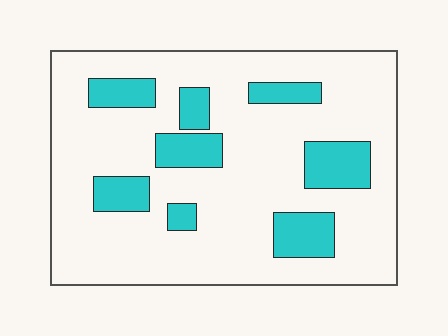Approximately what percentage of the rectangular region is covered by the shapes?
Approximately 20%.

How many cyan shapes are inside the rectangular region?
8.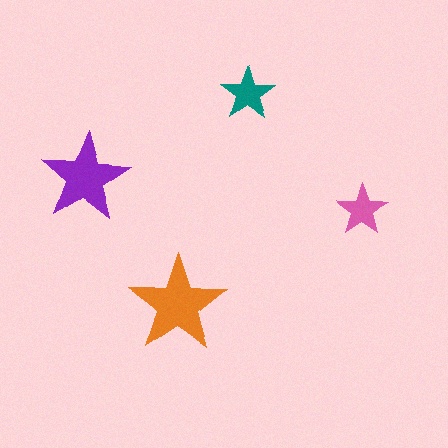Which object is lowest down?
The orange star is bottommost.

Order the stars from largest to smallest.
the orange one, the purple one, the teal one, the pink one.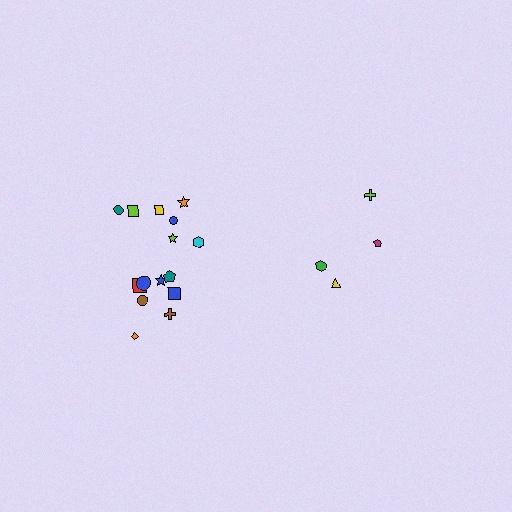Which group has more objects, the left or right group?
The left group.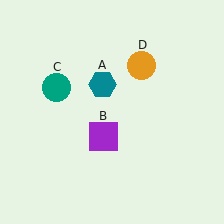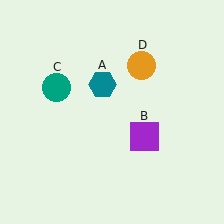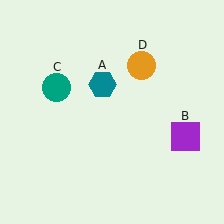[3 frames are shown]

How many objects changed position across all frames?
1 object changed position: purple square (object B).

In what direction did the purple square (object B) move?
The purple square (object B) moved right.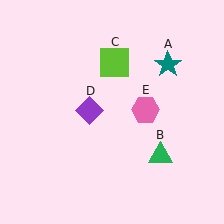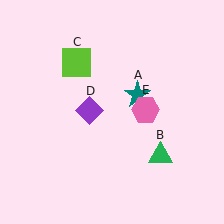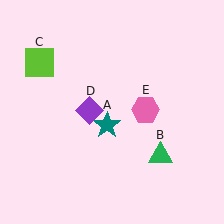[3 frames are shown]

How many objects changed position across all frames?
2 objects changed position: teal star (object A), lime square (object C).